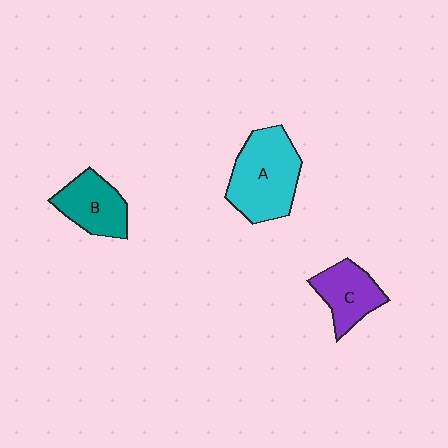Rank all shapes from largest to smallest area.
From largest to smallest: A (cyan), B (teal), C (purple).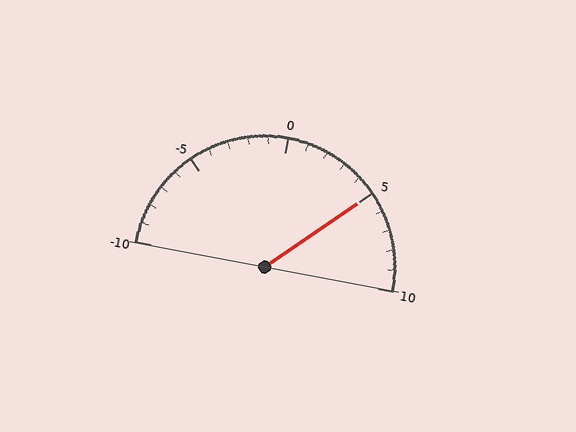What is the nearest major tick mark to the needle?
The nearest major tick mark is 5.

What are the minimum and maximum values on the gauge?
The gauge ranges from -10 to 10.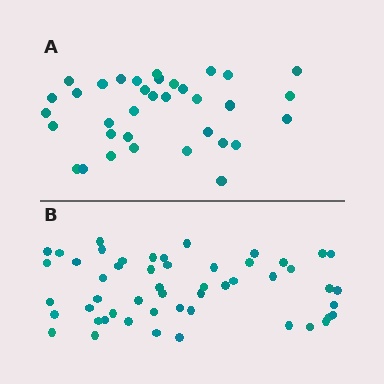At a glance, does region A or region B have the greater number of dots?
Region B (the bottom region) has more dots.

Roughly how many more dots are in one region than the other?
Region B has approximately 15 more dots than region A.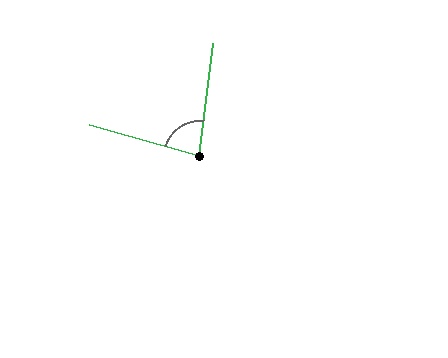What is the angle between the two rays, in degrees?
Approximately 81 degrees.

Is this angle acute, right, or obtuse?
It is acute.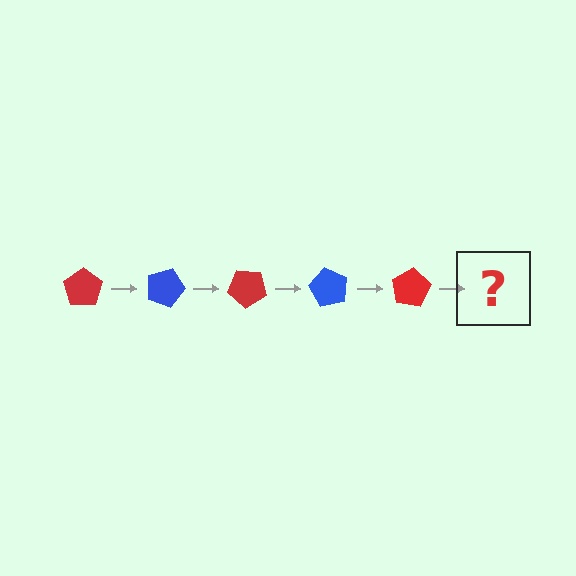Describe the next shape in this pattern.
It should be a blue pentagon, rotated 100 degrees from the start.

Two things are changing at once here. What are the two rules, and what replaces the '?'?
The two rules are that it rotates 20 degrees each step and the color cycles through red and blue. The '?' should be a blue pentagon, rotated 100 degrees from the start.